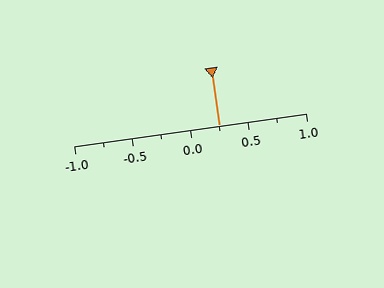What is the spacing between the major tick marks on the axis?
The major ticks are spaced 0.5 apart.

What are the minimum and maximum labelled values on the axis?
The axis runs from -1.0 to 1.0.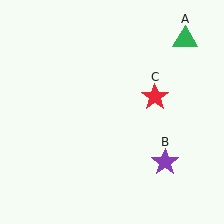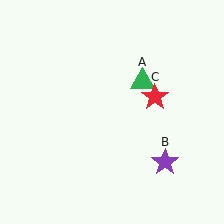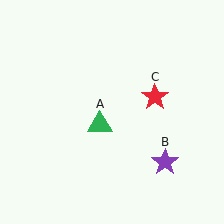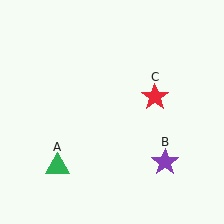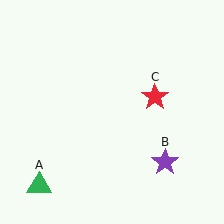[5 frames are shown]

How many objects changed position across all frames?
1 object changed position: green triangle (object A).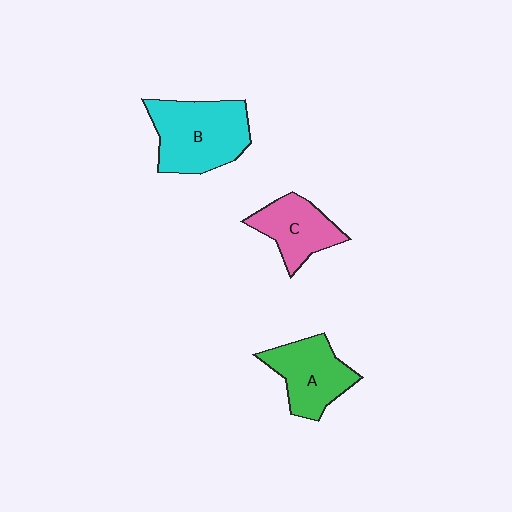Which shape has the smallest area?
Shape C (pink).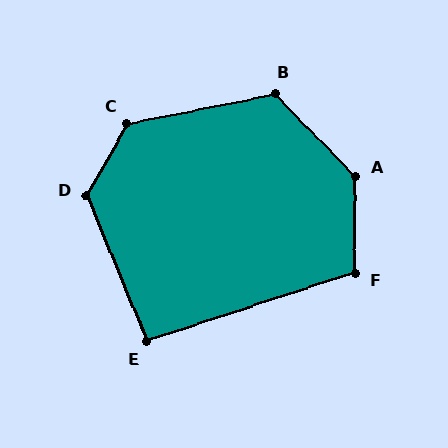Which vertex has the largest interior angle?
A, at approximately 135 degrees.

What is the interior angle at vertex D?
Approximately 129 degrees (obtuse).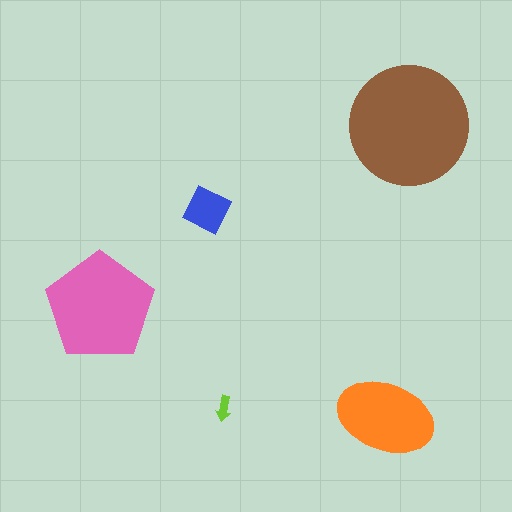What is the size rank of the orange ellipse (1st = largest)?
3rd.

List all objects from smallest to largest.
The lime arrow, the blue diamond, the orange ellipse, the pink pentagon, the brown circle.